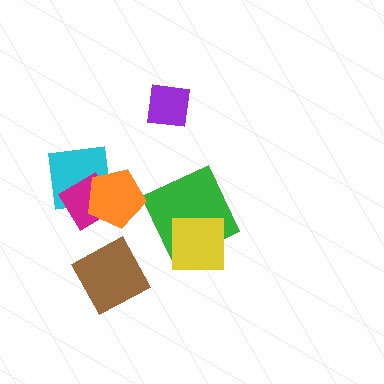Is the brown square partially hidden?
No, no other shape covers it.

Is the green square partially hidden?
Yes, it is partially covered by another shape.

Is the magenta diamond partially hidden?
Yes, it is partially covered by another shape.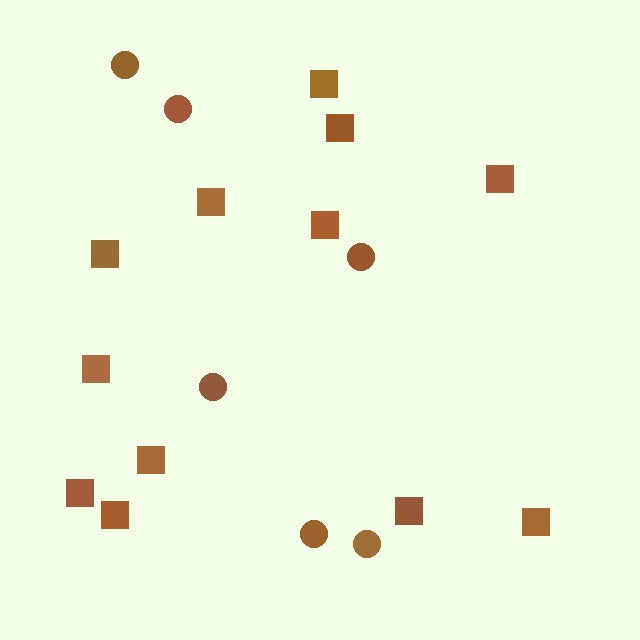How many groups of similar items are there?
There are 2 groups: one group of squares (12) and one group of circles (6).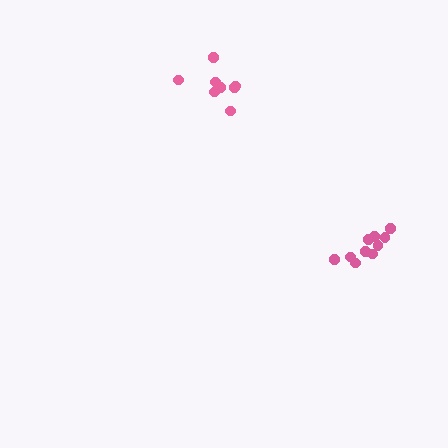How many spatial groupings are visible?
There are 2 spatial groupings.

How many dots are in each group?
Group 1: 8 dots, Group 2: 11 dots (19 total).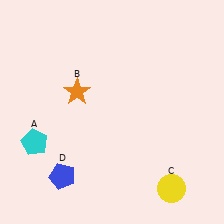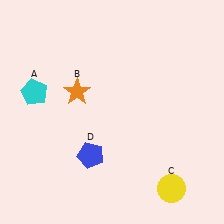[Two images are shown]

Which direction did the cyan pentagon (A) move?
The cyan pentagon (A) moved up.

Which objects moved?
The objects that moved are: the cyan pentagon (A), the blue pentagon (D).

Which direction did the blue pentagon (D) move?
The blue pentagon (D) moved right.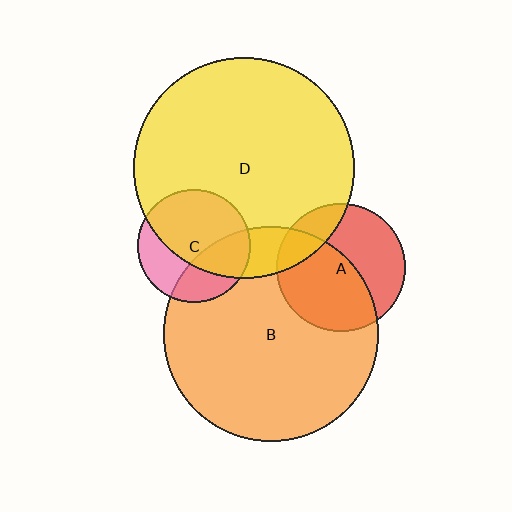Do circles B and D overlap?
Yes.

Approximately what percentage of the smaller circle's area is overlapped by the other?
Approximately 15%.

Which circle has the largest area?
Circle D (yellow).